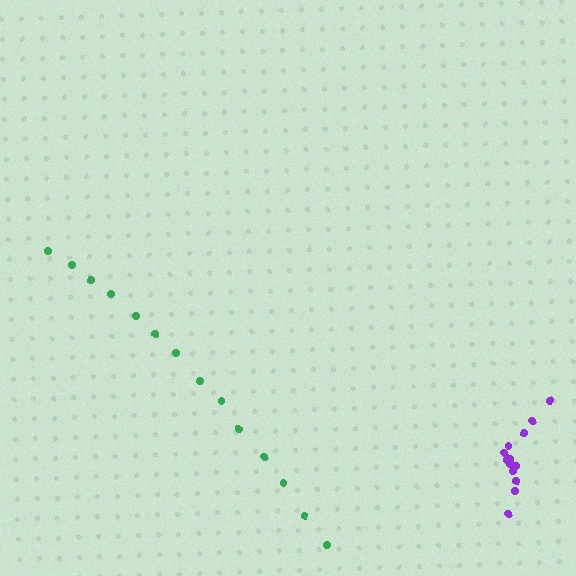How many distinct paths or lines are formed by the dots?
There are 2 distinct paths.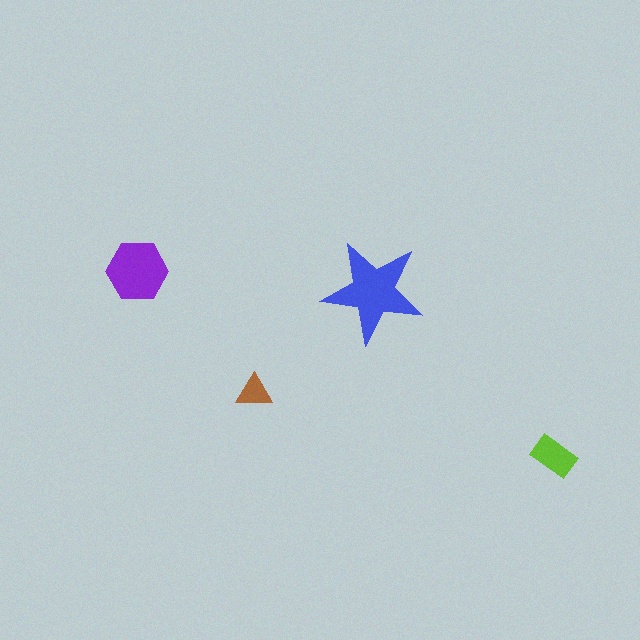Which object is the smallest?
The brown triangle.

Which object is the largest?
The blue star.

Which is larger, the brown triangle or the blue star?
The blue star.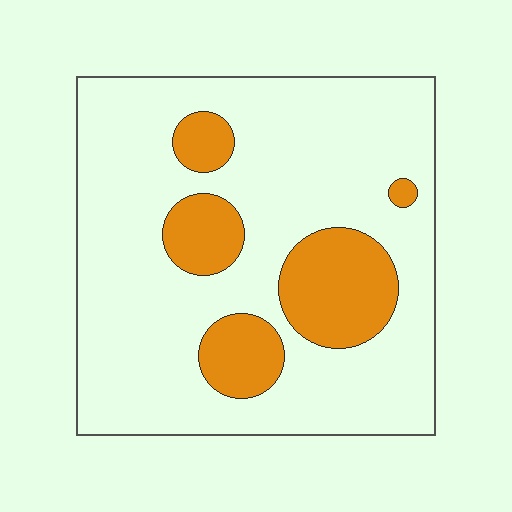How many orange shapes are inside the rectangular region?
5.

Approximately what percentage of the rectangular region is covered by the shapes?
Approximately 20%.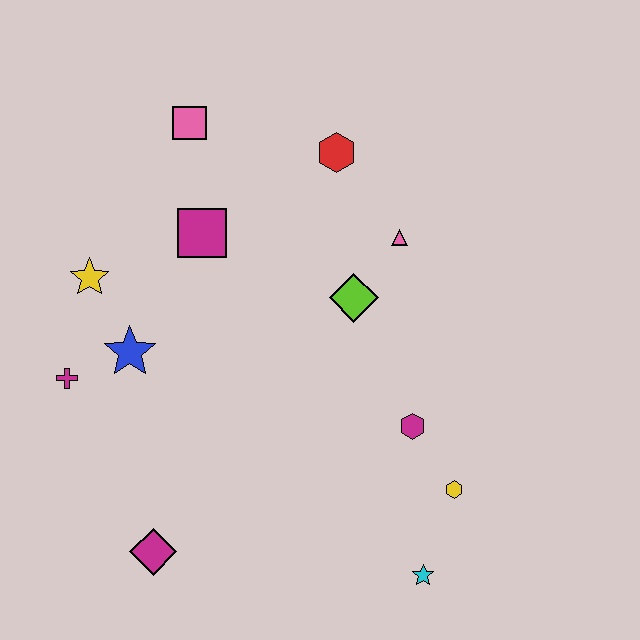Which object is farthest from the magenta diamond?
The red hexagon is farthest from the magenta diamond.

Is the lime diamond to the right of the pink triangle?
No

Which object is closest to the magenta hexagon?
The yellow hexagon is closest to the magenta hexagon.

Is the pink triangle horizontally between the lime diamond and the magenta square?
No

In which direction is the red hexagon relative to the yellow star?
The red hexagon is to the right of the yellow star.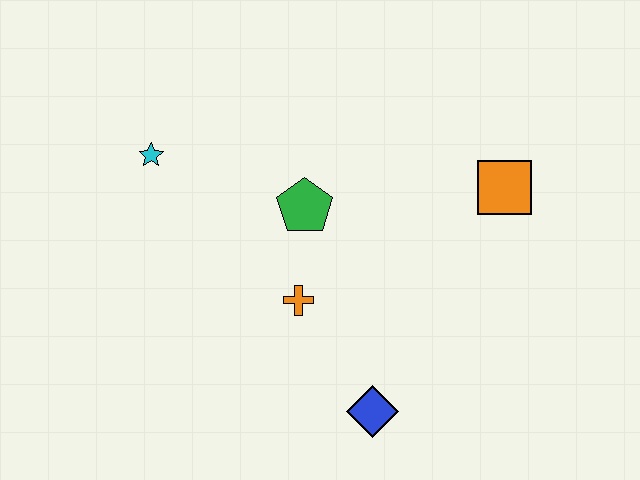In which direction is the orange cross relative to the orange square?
The orange cross is to the left of the orange square.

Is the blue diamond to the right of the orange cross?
Yes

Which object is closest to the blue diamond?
The orange cross is closest to the blue diamond.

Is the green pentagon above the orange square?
No